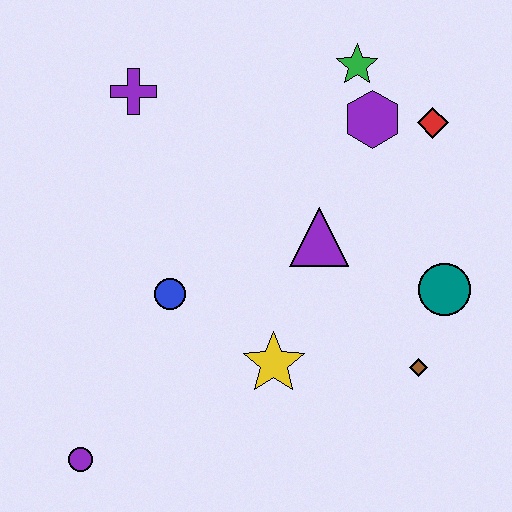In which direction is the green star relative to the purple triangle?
The green star is above the purple triangle.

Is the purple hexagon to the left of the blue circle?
No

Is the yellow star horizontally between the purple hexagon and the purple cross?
Yes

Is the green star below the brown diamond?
No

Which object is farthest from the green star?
The purple circle is farthest from the green star.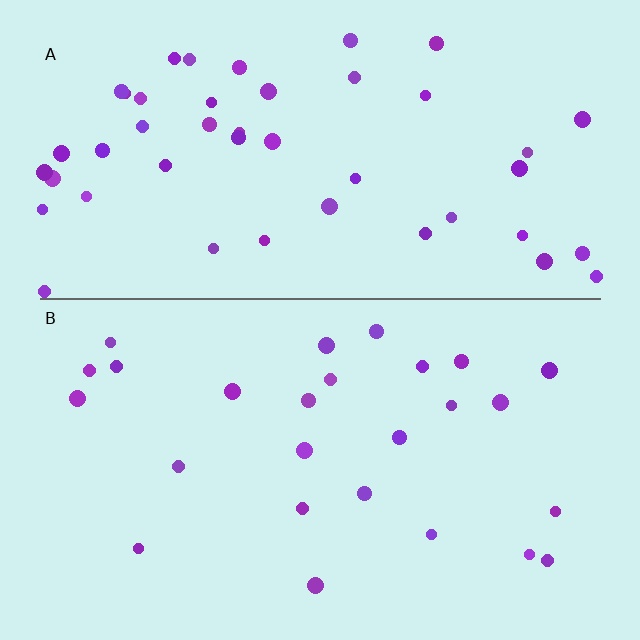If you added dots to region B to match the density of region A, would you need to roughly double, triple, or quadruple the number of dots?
Approximately double.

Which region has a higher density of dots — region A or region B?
A (the top).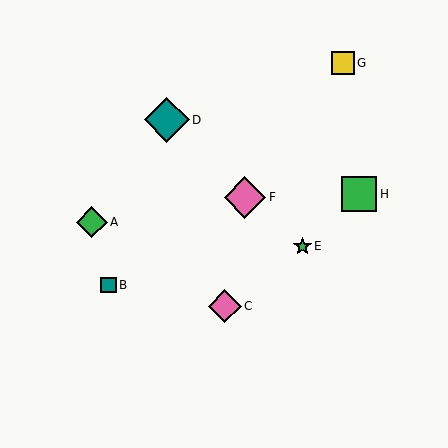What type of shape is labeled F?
Shape F is a pink diamond.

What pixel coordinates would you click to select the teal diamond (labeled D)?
Click at (167, 120) to select the teal diamond D.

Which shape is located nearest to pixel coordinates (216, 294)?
The pink diamond (labeled C) at (225, 306) is nearest to that location.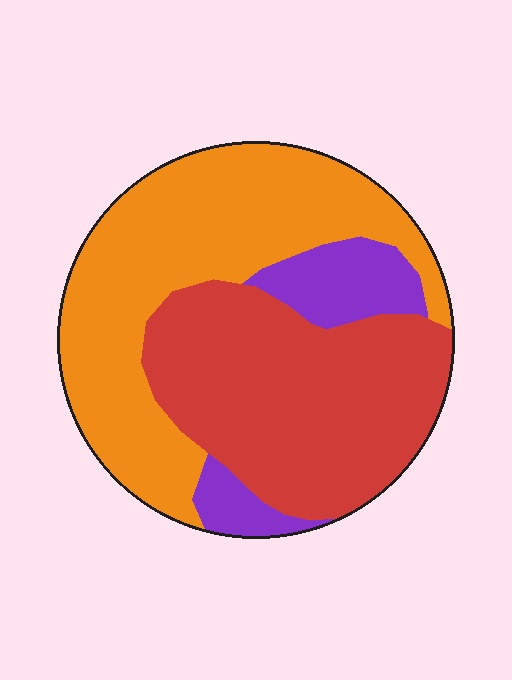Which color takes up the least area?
Purple, at roughly 15%.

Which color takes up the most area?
Orange, at roughly 45%.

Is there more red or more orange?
Orange.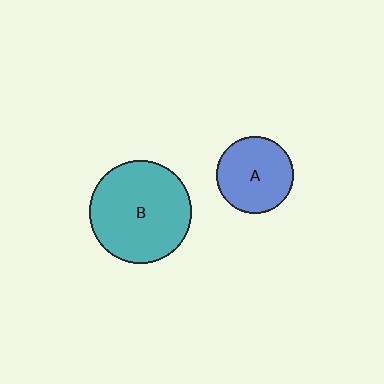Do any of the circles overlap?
No, none of the circles overlap.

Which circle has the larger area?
Circle B (teal).